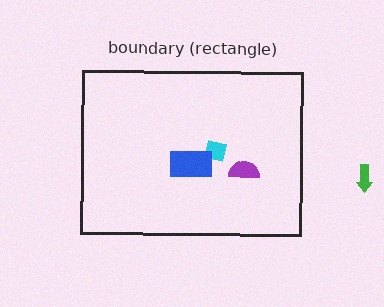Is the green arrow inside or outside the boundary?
Outside.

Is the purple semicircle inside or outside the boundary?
Inside.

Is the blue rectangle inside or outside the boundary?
Inside.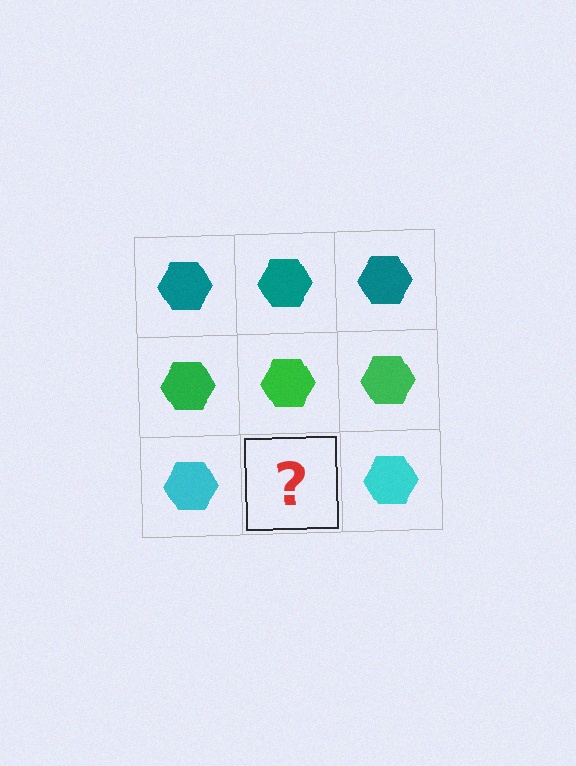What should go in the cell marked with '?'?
The missing cell should contain a cyan hexagon.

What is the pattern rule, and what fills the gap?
The rule is that each row has a consistent color. The gap should be filled with a cyan hexagon.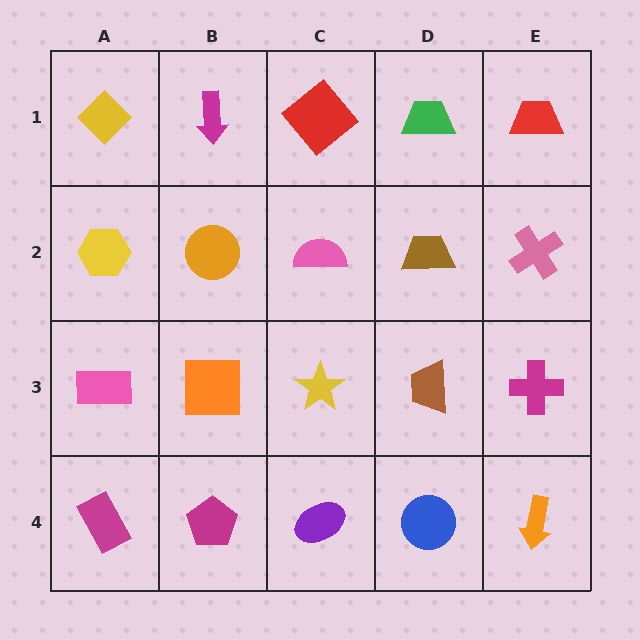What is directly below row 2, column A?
A pink rectangle.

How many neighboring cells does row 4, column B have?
3.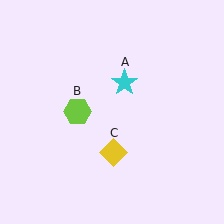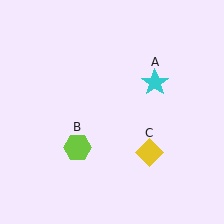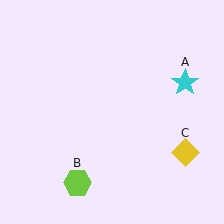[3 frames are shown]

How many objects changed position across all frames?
3 objects changed position: cyan star (object A), lime hexagon (object B), yellow diamond (object C).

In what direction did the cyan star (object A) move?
The cyan star (object A) moved right.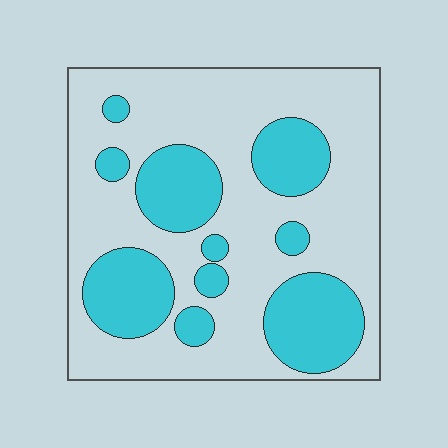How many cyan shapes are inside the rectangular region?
10.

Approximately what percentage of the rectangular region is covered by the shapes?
Approximately 30%.